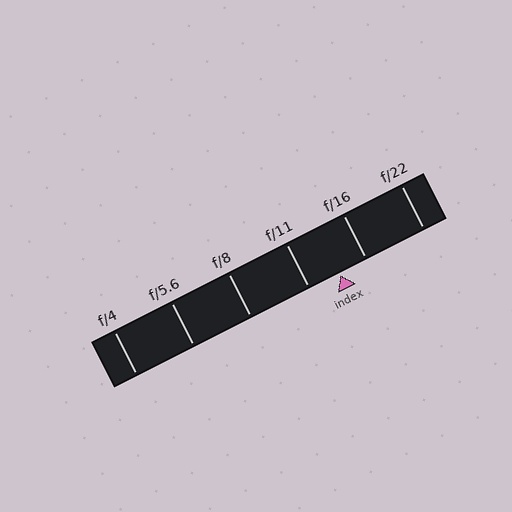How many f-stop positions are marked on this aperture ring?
There are 6 f-stop positions marked.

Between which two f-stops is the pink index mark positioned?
The index mark is between f/11 and f/16.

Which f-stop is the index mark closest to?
The index mark is closest to f/16.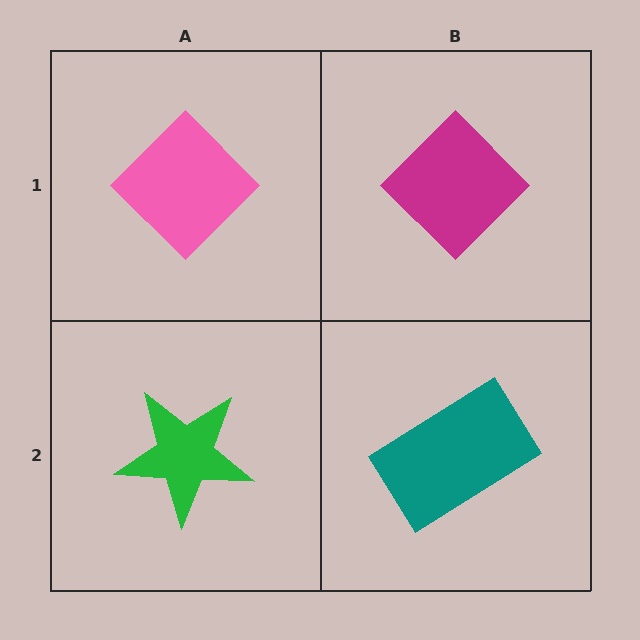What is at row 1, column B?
A magenta diamond.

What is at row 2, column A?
A green star.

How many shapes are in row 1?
2 shapes.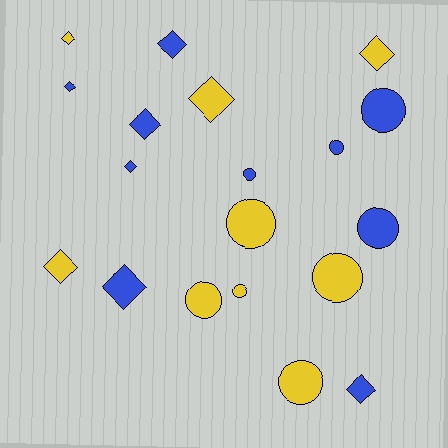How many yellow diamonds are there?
There are 4 yellow diamonds.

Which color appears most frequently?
Blue, with 10 objects.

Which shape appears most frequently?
Diamond, with 10 objects.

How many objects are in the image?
There are 19 objects.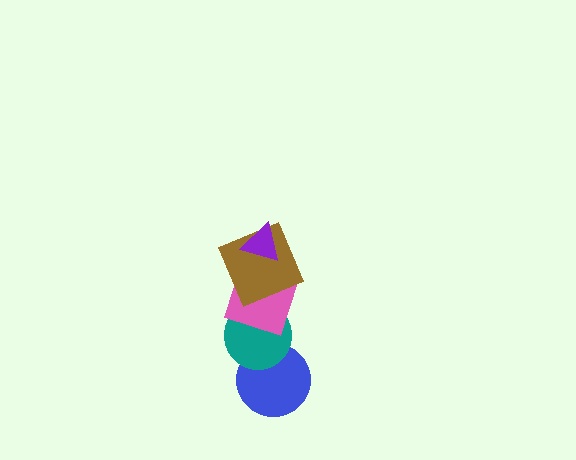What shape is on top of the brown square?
The purple triangle is on top of the brown square.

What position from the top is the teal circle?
The teal circle is 4th from the top.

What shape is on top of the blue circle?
The teal circle is on top of the blue circle.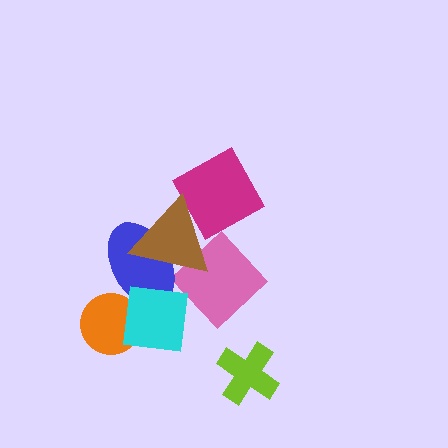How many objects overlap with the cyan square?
2 objects overlap with the cyan square.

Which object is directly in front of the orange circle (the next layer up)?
The blue ellipse is directly in front of the orange circle.